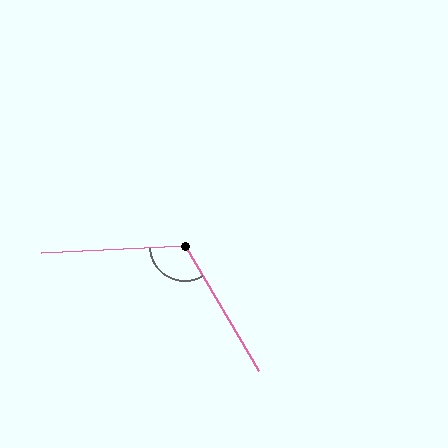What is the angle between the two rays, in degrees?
Approximately 118 degrees.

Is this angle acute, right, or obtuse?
It is obtuse.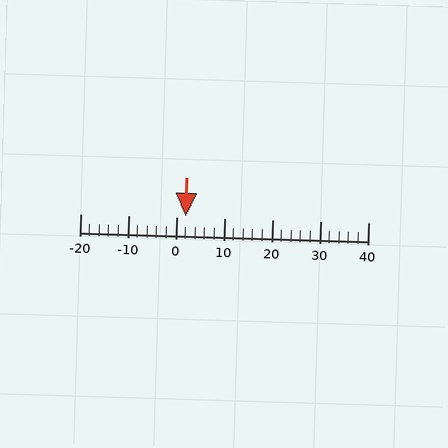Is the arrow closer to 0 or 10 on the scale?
The arrow is closer to 0.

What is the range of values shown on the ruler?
The ruler shows values from -20 to 40.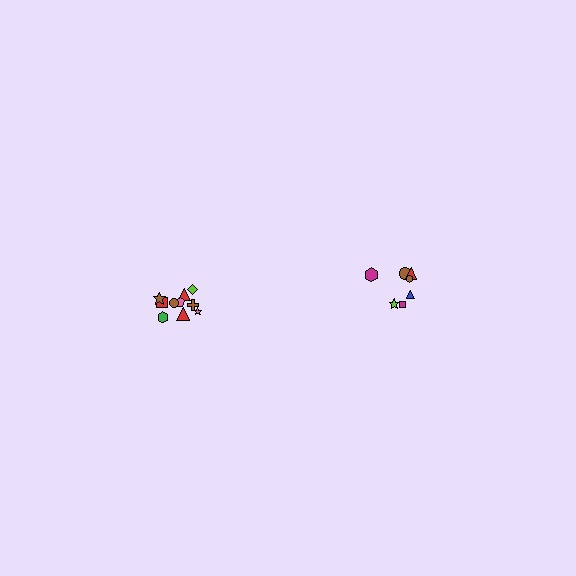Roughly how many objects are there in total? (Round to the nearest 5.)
Roughly 15 objects in total.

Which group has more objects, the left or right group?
The left group.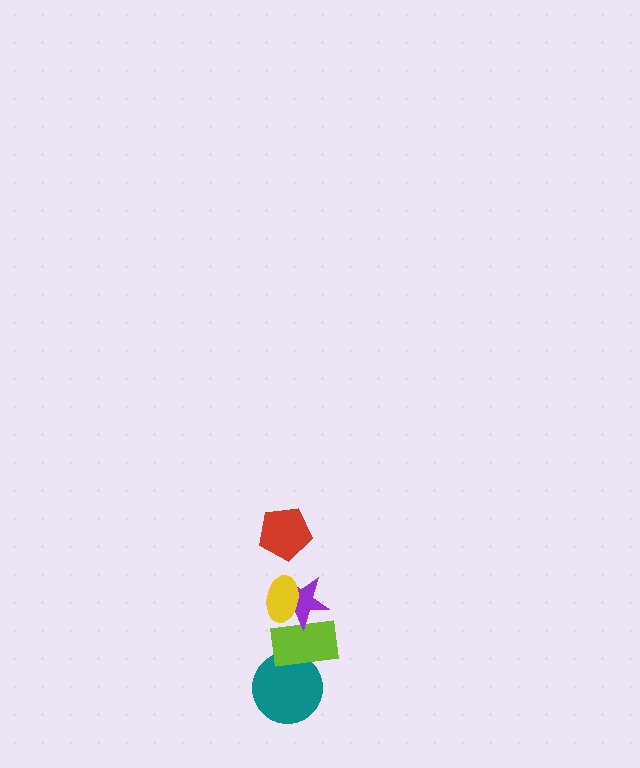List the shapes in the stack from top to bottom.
From top to bottom: the red pentagon, the yellow ellipse, the purple star, the lime rectangle, the teal circle.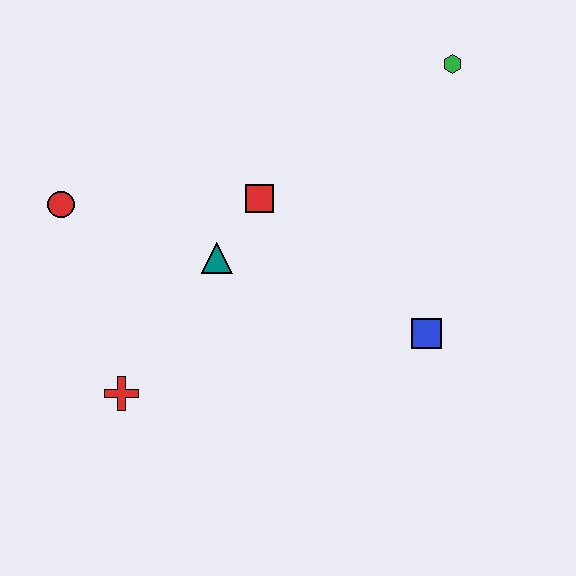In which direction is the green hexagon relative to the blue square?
The green hexagon is above the blue square.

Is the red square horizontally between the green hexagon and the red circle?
Yes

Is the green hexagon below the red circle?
No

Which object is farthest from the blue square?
The red circle is farthest from the blue square.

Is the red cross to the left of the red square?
Yes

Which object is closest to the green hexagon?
The red square is closest to the green hexagon.